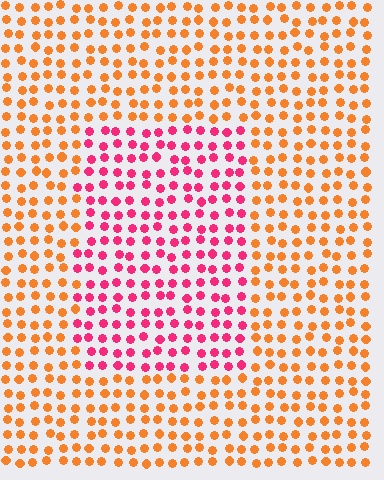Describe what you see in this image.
The image is filled with small orange elements in a uniform arrangement. A rectangle-shaped region is visible where the elements are tinted to a slightly different hue, forming a subtle color boundary.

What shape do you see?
I see a rectangle.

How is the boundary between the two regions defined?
The boundary is defined purely by a slight shift in hue (about 50 degrees). Spacing, size, and orientation are identical on both sides.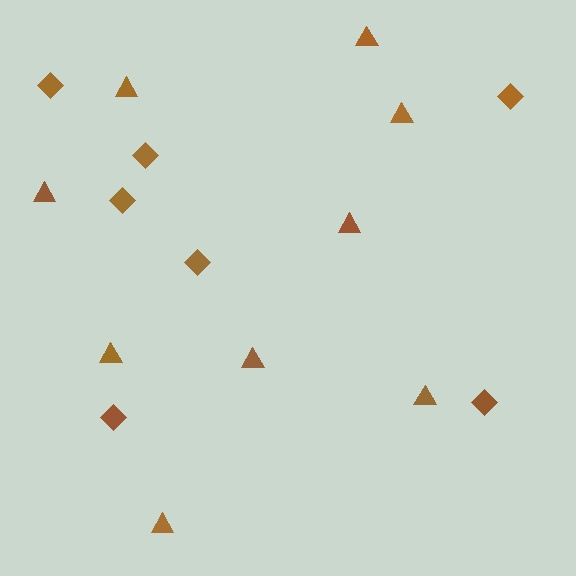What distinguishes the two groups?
There are 2 groups: one group of triangles (9) and one group of diamonds (7).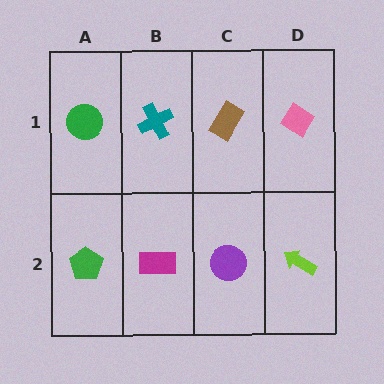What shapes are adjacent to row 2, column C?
A brown rectangle (row 1, column C), a magenta rectangle (row 2, column B), a lime arrow (row 2, column D).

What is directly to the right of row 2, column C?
A lime arrow.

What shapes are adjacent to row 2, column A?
A green circle (row 1, column A), a magenta rectangle (row 2, column B).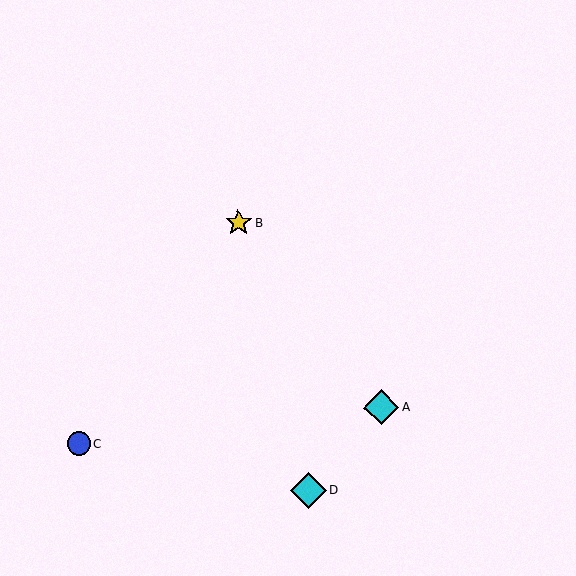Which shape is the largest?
The cyan diamond (labeled D) is the largest.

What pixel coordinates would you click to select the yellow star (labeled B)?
Click at (238, 223) to select the yellow star B.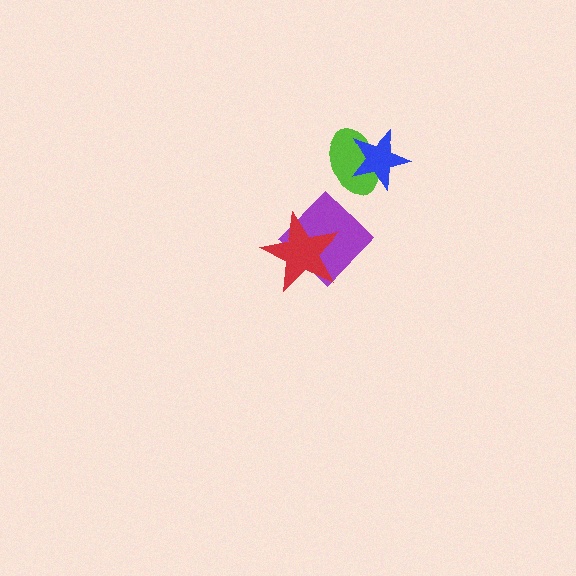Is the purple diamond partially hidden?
Yes, it is partially covered by another shape.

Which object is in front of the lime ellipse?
The blue star is in front of the lime ellipse.